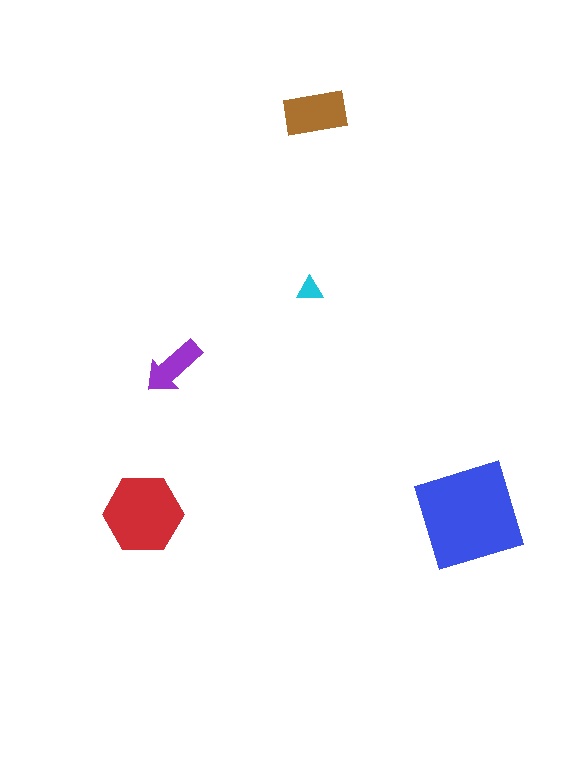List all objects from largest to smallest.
The blue diamond, the red hexagon, the brown rectangle, the purple arrow, the cyan triangle.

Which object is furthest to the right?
The blue diamond is rightmost.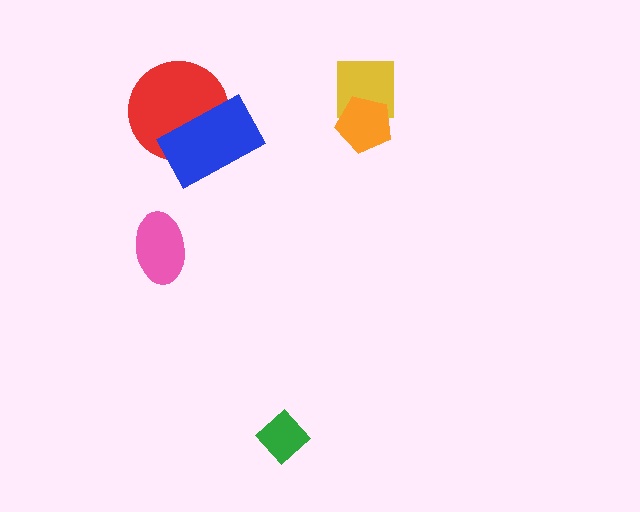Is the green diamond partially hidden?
No, no other shape covers it.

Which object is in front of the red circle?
The blue rectangle is in front of the red circle.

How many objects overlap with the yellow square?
1 object overlaps with the yellow square.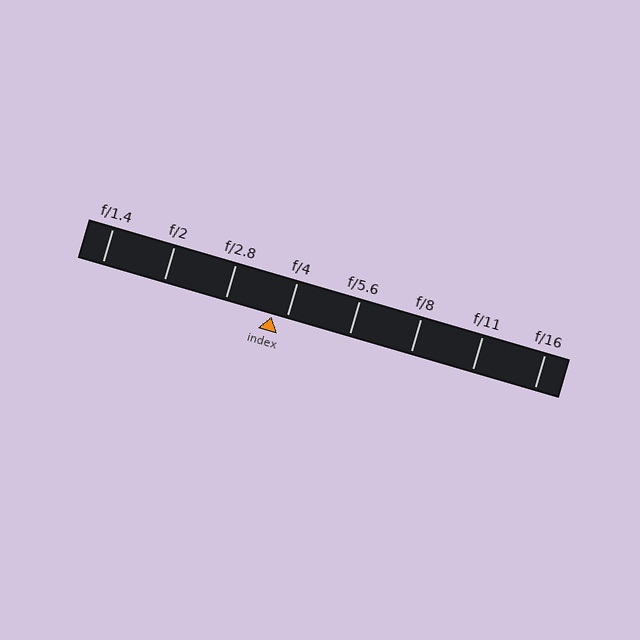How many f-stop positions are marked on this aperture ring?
There are 8 f-stop positions marked.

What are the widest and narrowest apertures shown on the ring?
The widest aperture shown is f/1.4 and the narrowest is f/16.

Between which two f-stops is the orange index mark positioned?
The index mark is between f/2.8 and f/4.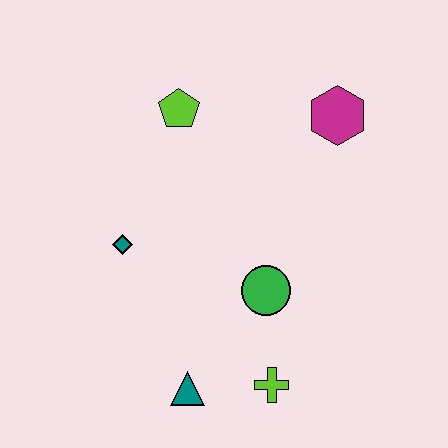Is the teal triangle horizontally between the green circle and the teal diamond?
Yes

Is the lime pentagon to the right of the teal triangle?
No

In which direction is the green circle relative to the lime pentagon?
The green circle is below the lime pentagon.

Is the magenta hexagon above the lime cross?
Yes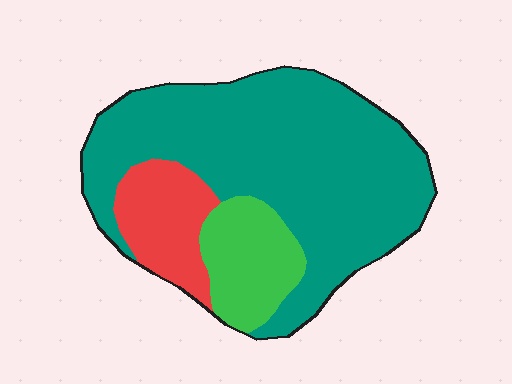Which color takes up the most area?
Teal, at roughly 70%.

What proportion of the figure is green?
Green takes up about one sixth (1/6) of the figure.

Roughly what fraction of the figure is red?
Red covers 15% of the figure.